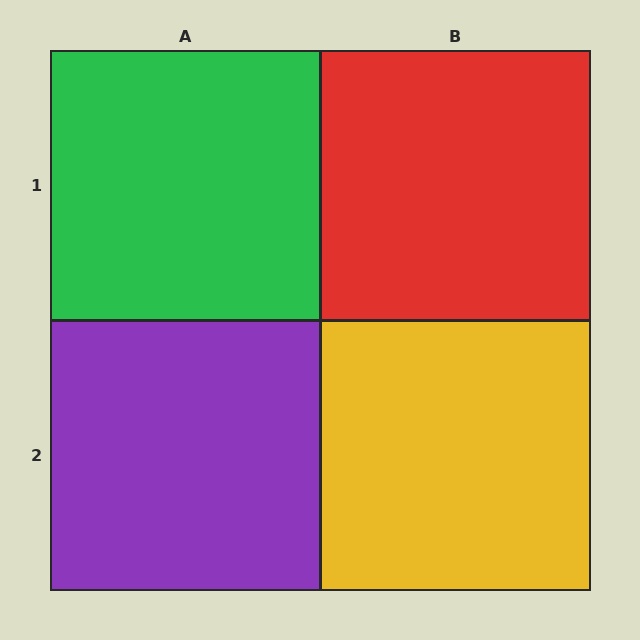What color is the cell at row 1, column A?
Green.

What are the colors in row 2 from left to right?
Purple, yellow.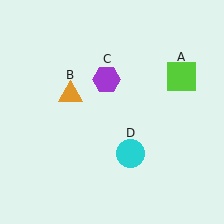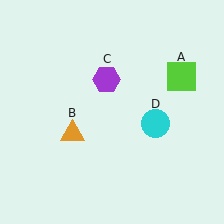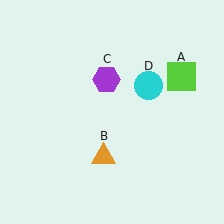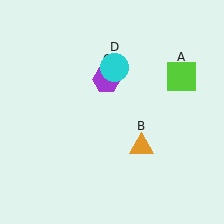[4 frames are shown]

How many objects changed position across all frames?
2 objects changed position: orange triangle (object B), cyan circle (object D).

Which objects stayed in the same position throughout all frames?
Lime square (object A) and purple hexagon (object C) remained stationary.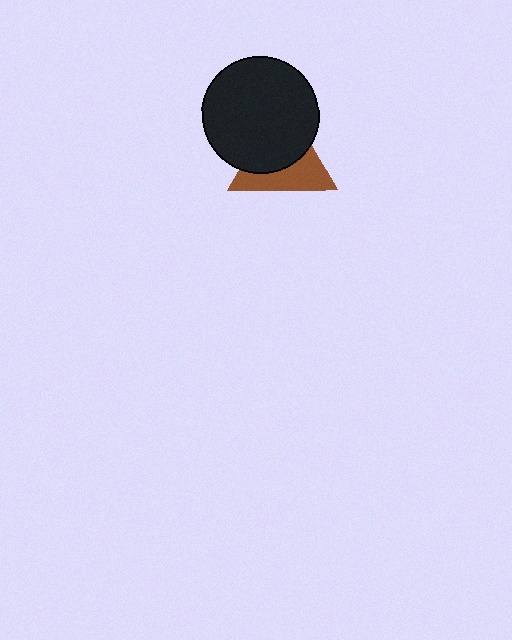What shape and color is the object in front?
The object in front is a black circle.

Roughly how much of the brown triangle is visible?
About half of it is visible (roughly 46%).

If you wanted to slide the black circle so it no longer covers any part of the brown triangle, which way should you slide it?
Slide it toward the upper-left — that is the most direct way to separate the two shapes.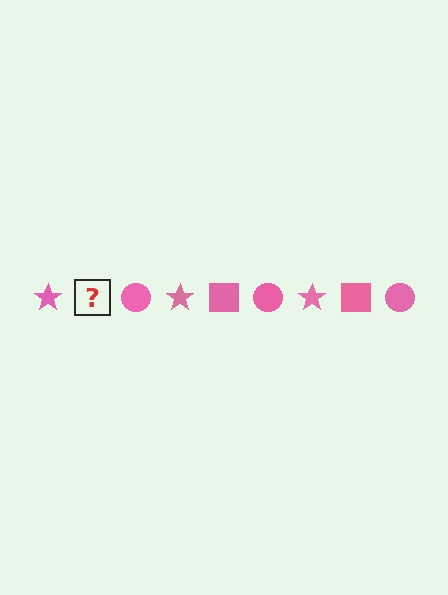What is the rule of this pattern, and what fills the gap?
The rule is that the pattern cycles through star, square, circle shapes in pink. The gap should be filled with a pink square.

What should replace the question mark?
The question mark should be replaced with a pink square.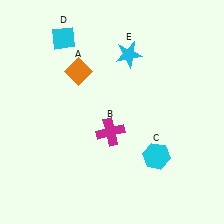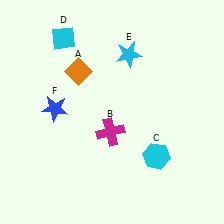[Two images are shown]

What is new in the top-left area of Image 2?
A blue star (F) was added in the top-left area of Image 2.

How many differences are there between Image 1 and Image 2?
There is 1 difference between the two images.